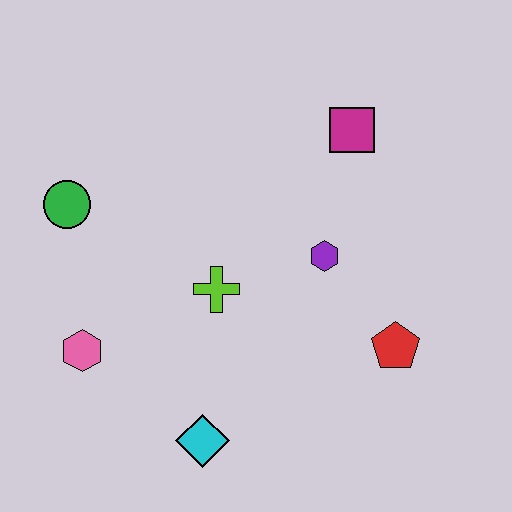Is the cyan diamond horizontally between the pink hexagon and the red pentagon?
Yes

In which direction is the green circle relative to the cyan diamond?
The green circle is above the cyan diamond.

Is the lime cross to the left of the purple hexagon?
Yes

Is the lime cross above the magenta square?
No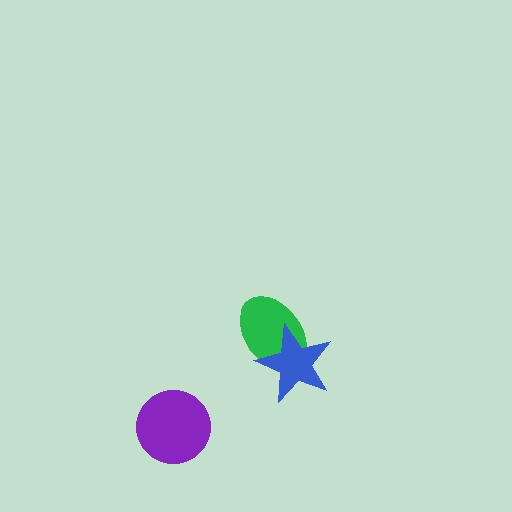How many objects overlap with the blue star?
1 object overlaps with the blue star.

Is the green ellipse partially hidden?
Yes, it is partially covered by another shape.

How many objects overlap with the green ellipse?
1 object overlaps with the green ellipse.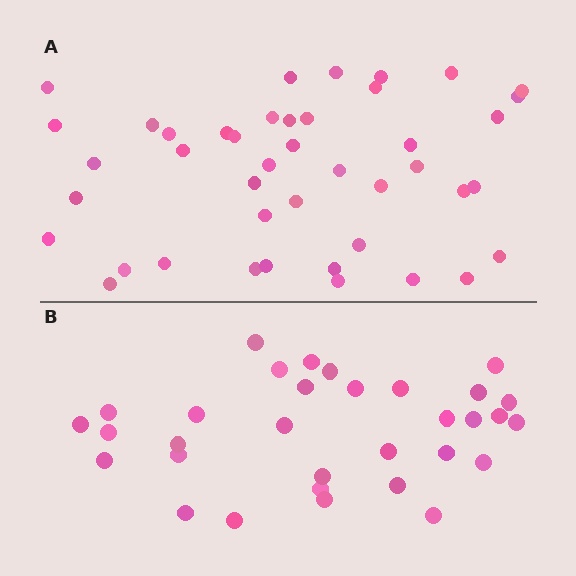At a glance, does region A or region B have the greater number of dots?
Region A (the top region) has more dots.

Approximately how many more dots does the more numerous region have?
Region A has roughly 12 or so more dots than region B.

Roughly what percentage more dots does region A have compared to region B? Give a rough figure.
About 35% more.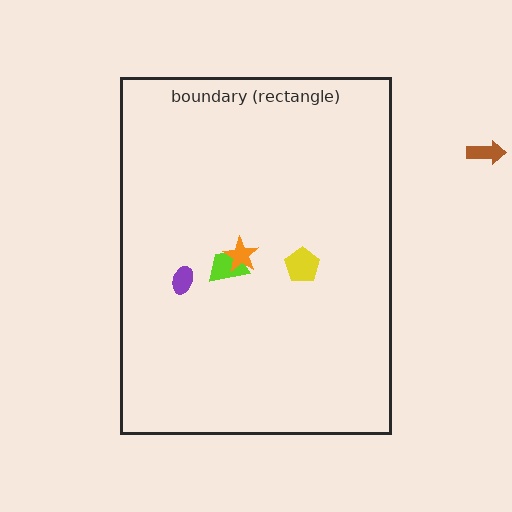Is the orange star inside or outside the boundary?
Inside.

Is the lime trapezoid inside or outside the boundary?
Inside.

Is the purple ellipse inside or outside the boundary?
Inside.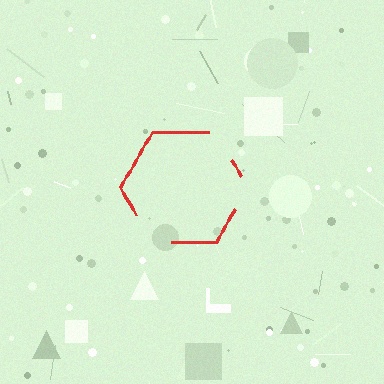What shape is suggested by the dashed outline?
The dashed outline suggests a hexagon.